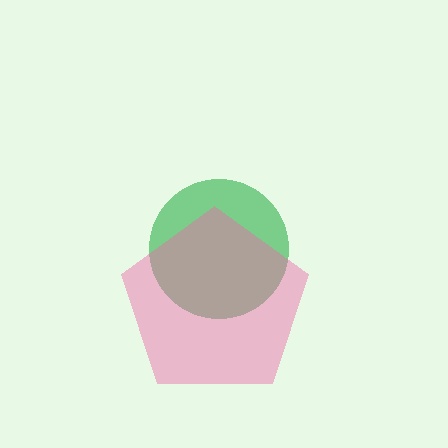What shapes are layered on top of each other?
The layered shapes are: a green circle, a pink pentagon.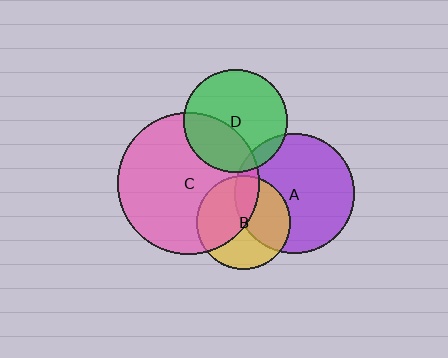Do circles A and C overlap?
Yes.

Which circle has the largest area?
Circle C (pink).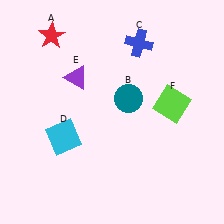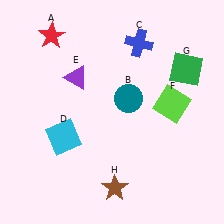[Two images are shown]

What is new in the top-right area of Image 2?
A green square (G) was added in the top-right area of Image 2.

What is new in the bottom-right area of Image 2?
A brown star (H) was added in the bottom-right area of Image 2.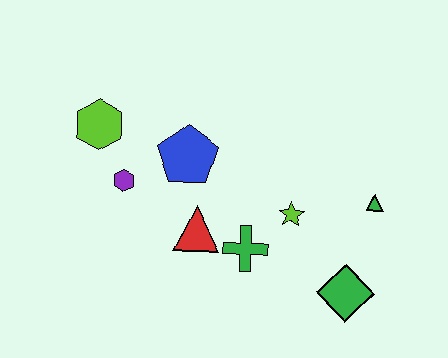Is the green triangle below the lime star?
No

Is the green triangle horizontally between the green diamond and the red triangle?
No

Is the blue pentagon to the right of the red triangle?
No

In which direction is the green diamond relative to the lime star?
The green diamond is below the lime star.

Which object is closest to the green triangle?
The lime star is closest to the green triangle.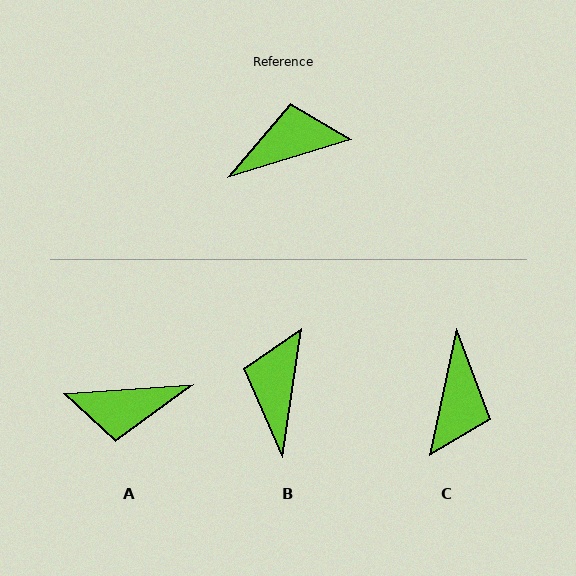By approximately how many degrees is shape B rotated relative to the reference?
Approximately 64 degrees counter-clockwise.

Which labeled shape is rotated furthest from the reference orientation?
A, about 167 degrees away.